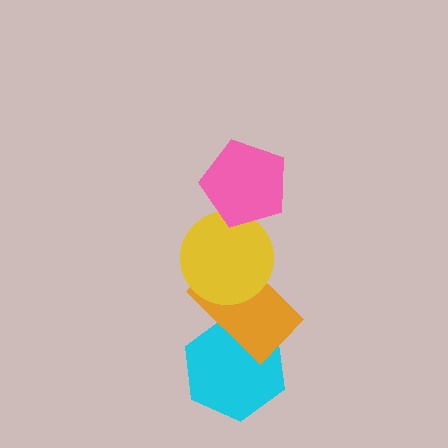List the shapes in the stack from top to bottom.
From top to bottom: the pink pentagon, the yellow circle, the orange rectangle, the cyan hexagon.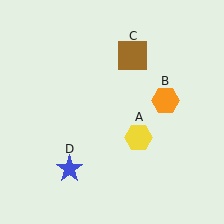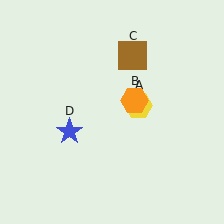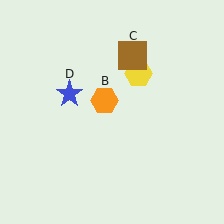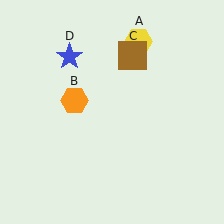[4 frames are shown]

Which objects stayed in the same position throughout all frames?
Brown square (object C) remained stationary.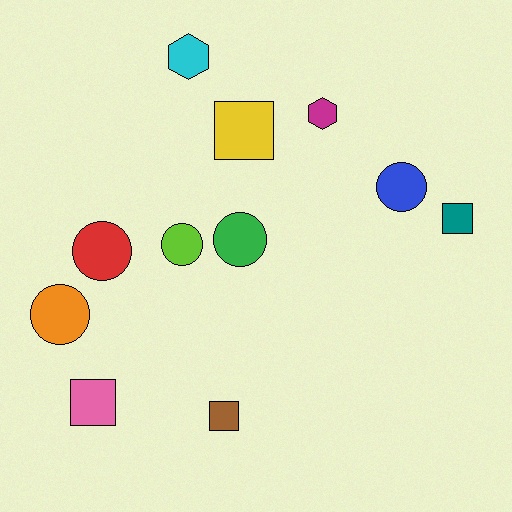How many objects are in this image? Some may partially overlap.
There are 11 objects.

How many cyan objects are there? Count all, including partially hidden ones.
There is 1 cyan object.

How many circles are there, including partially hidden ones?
There are 5 circles.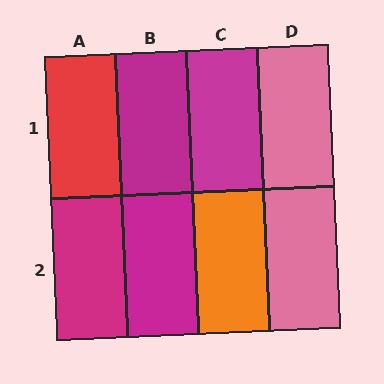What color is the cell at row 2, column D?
Pink.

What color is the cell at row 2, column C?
Orange.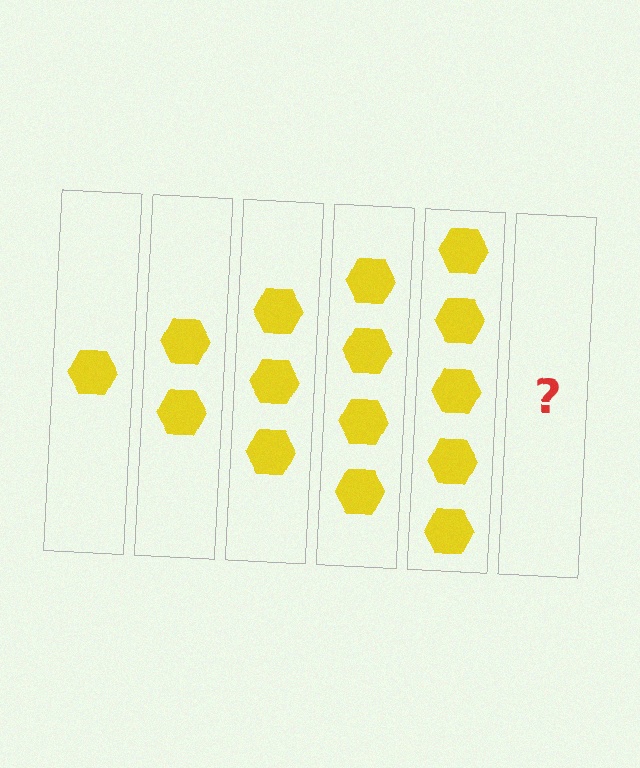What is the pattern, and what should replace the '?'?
The pattern is that each step adds one more hexagon. The '?' should be 6 hexagons.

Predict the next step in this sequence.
The next step is 6 hexagons.